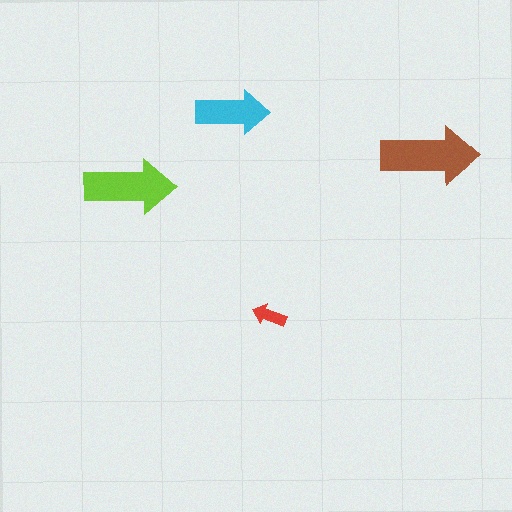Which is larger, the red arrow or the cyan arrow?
The cyan one.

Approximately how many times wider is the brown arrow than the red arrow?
About 3 times wider.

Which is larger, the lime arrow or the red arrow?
The lime one.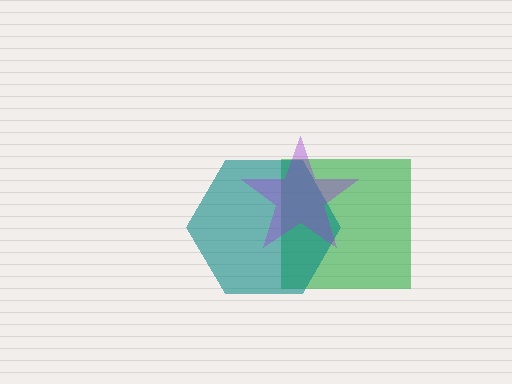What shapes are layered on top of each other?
The layered shapes are: a green square, a teal hexagon, a purple star.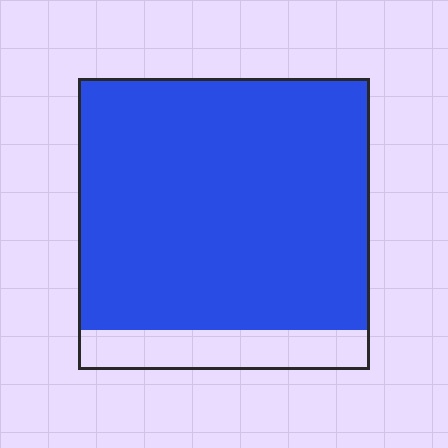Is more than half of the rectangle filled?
Yes.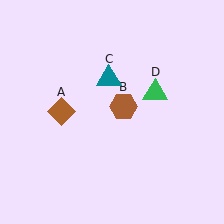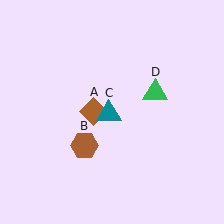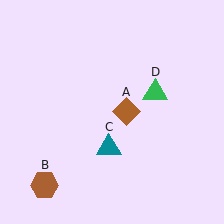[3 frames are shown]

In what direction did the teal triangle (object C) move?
The teal triangle (object C) moved down.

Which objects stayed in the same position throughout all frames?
Green triangle (object D) remained stationary.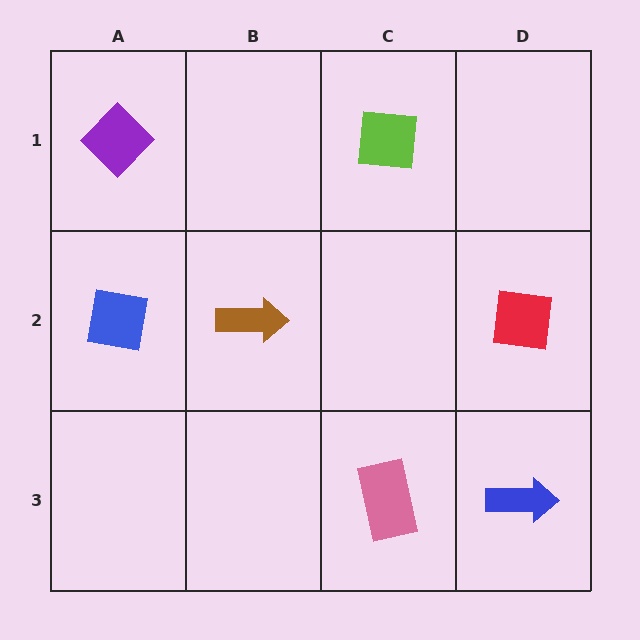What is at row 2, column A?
A blue square.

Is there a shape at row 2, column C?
No, that cell is empty.